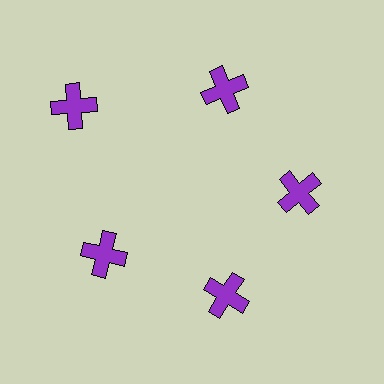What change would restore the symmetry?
The symmetry would be restored by moving it inward, back onto the ring so that all 5 crosses sit at equal angles and equal distance from the center.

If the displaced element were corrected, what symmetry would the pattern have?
It would have 5-fold rotational symmetry — the pattern would map onto itself every 72 degrees.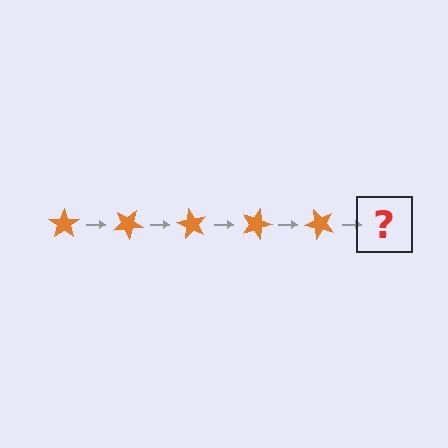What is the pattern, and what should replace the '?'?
The pattern is that the star rotates 30 degrees each step. The '?' should be an orange star rotated 150 degrees.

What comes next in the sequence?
The next element should be an orange star rotated 150 degrees.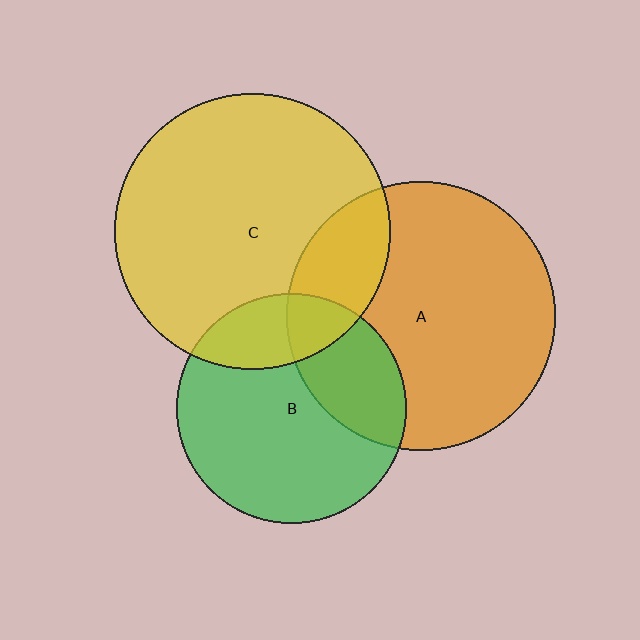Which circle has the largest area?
Circle C (yellow).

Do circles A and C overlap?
Yes.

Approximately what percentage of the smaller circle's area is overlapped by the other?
Approximately 20%.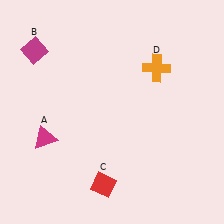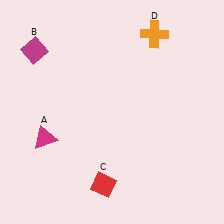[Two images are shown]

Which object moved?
The orange cross (D) moved up.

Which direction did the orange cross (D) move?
The orange cross (D) moved up.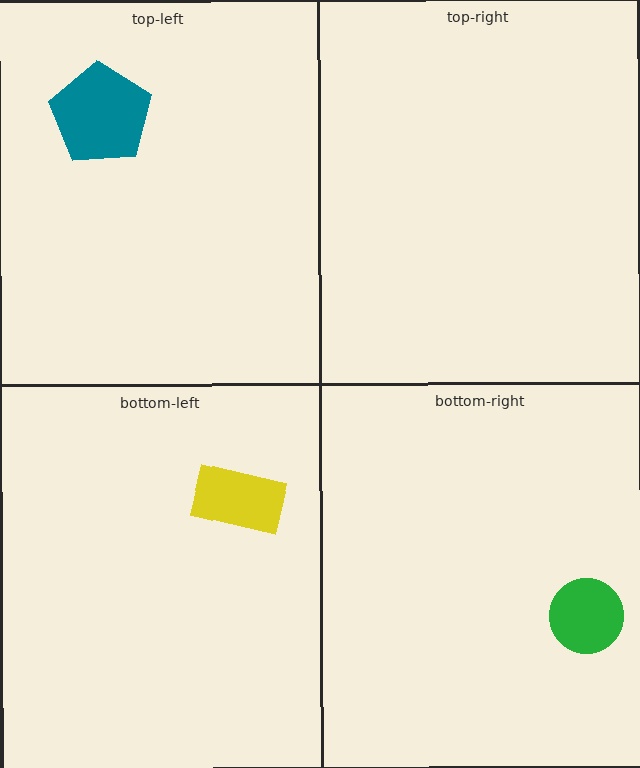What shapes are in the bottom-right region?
The green circle.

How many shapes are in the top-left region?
1.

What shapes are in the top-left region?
The teal pentagon.